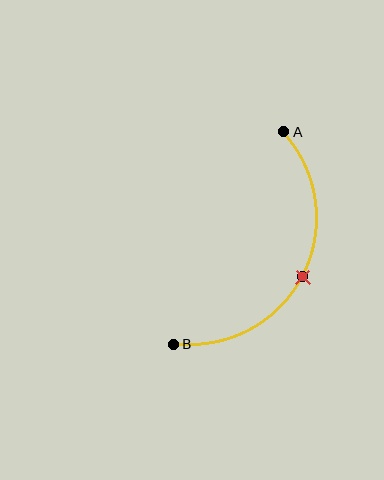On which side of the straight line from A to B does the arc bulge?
The arc bulges to the right of the straight line connecting A and B.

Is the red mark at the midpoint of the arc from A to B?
Yes. The red mark lies on the arc at equal arc-length from both A and B — it is the arc midpoint.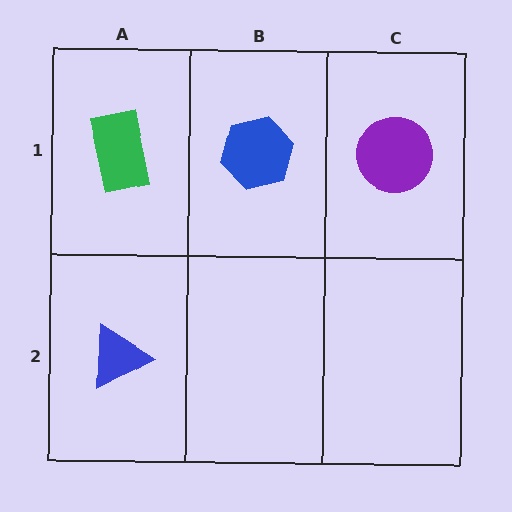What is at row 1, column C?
A purple circle.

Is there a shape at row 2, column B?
No, that cell is empty.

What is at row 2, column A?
A blue triangle.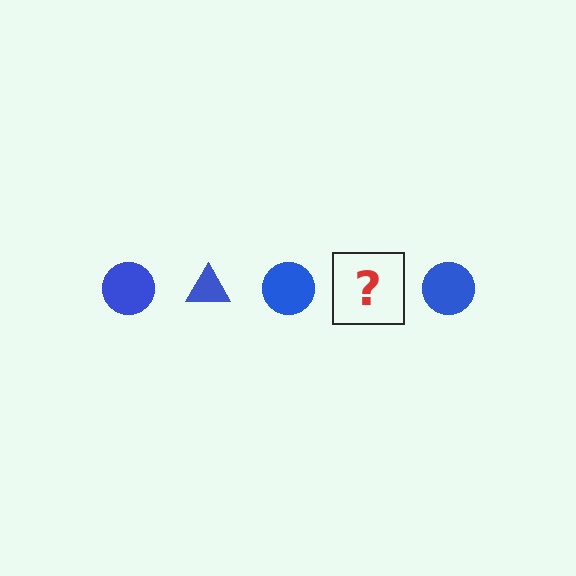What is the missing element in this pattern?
The missing element is a blue triangle.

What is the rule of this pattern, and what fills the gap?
The rule is that the pattern cycles through circle, triangle shapes in blue. The gap should be filled with a blue triangle.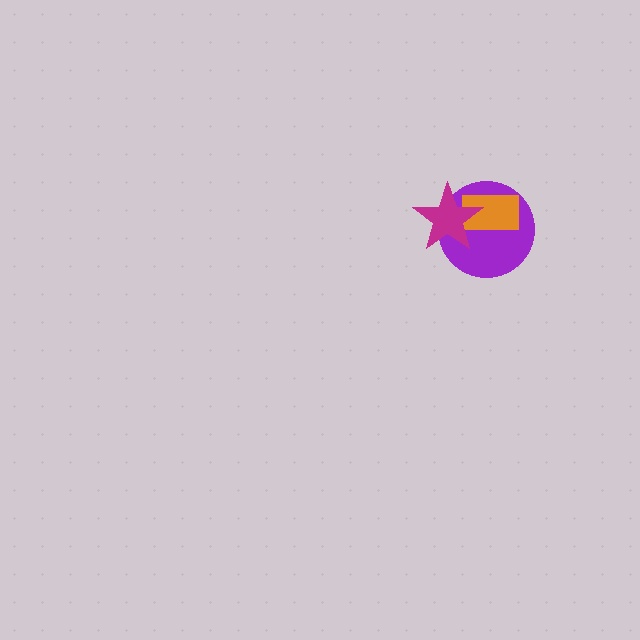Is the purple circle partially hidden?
Yes, it is partially covered by another shape.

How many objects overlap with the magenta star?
2 objects overlap with the magenta star.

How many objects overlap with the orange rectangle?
2 objects overlap with the orange rectangle.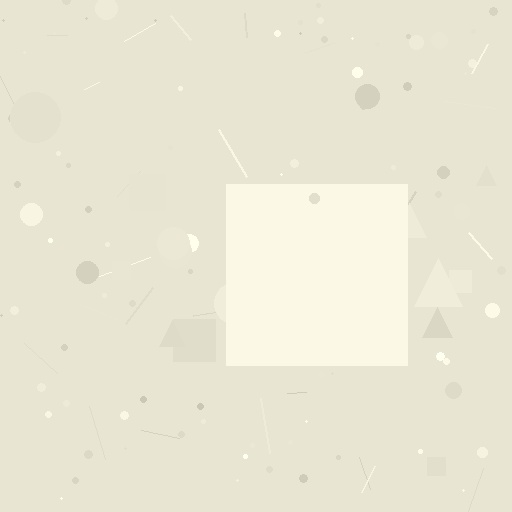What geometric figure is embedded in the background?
A square is embedded in the background.